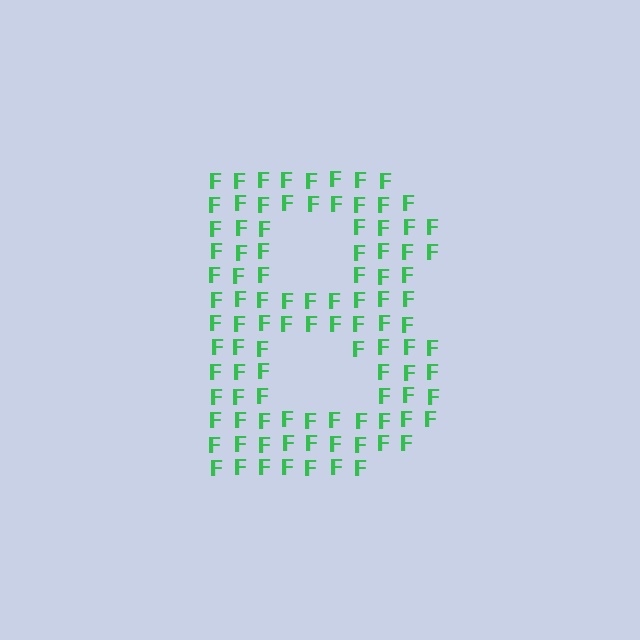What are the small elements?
The small elements are letter F's.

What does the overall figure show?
The overall figure shows the letter B.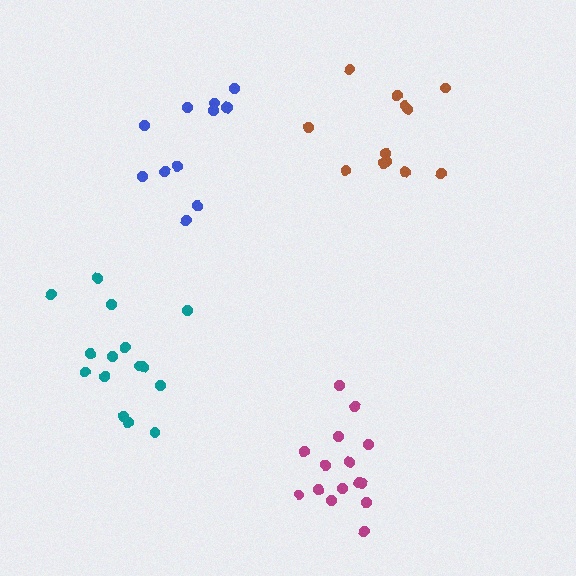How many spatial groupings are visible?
There are 4 spatial groupings.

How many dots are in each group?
Group 1: 12 dots, Group 2: 15 dots, Group 3: 15 dots, Group 4: 12 dots (54 total).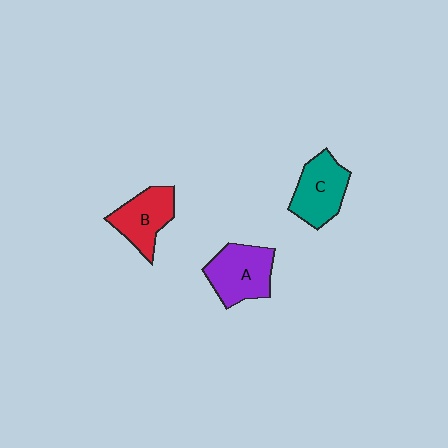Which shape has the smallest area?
Shape B (red).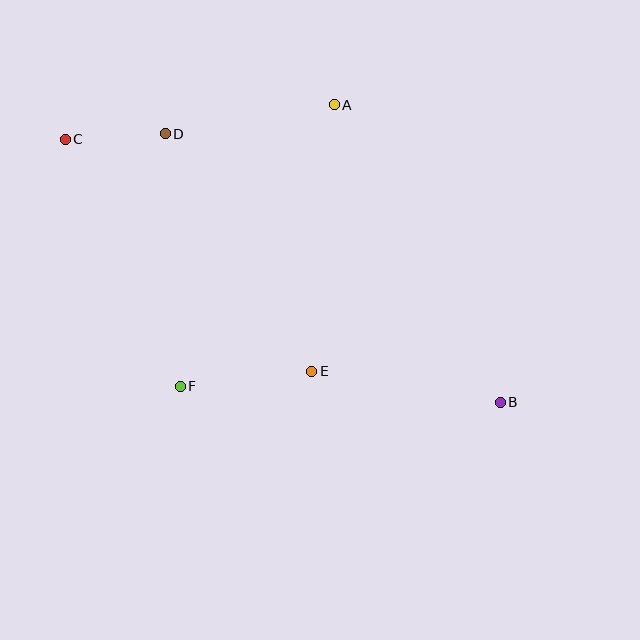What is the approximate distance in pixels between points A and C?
The distance between A and C is approximately 271 pixels.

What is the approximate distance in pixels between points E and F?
The distance between E and F is approximately 132 pixels.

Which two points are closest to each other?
Points C and D are closest to each other.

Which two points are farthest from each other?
Points B and C are farthest from each other.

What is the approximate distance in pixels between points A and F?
The distance between A and F is approximately 321 pixels.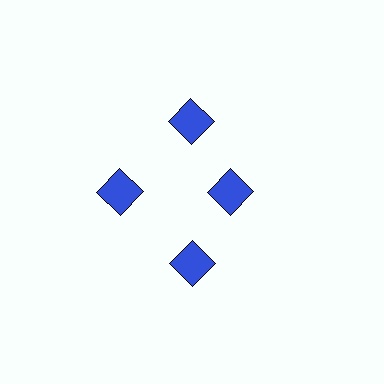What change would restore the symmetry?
The symmetry would be restored by moving it outward, back onto the ring so that all 4 diamonds sit at equal angles and equal distance from the center.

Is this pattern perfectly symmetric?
No. The 4 blue diamonds are arranged in a ring, but one element near the 3 o'clock position is pulled inward toward the center, breaking the 4-fold rotational symmetry.